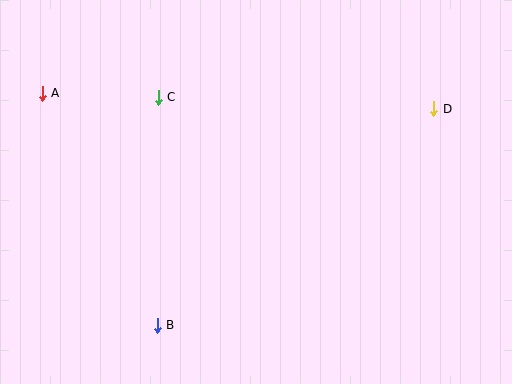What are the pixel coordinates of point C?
Point C is at (158, 97).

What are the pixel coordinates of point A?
Point A is at (42, 93).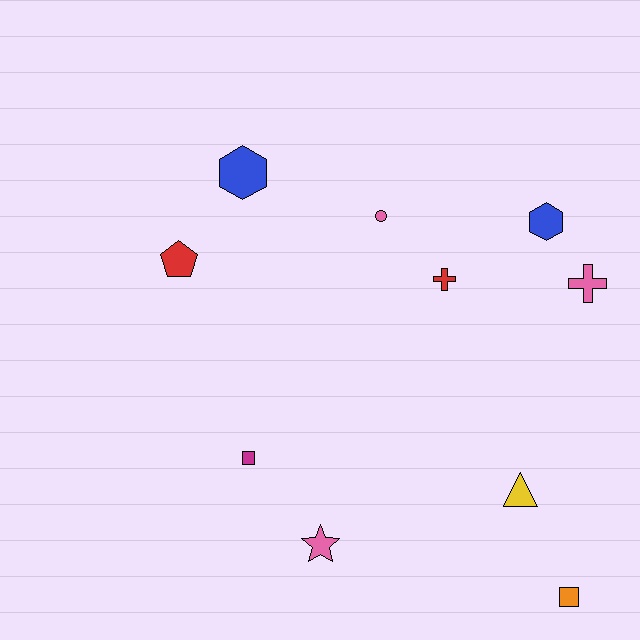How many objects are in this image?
There are 10 objects.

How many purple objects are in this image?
There are no purple objects.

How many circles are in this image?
There is 1 circle.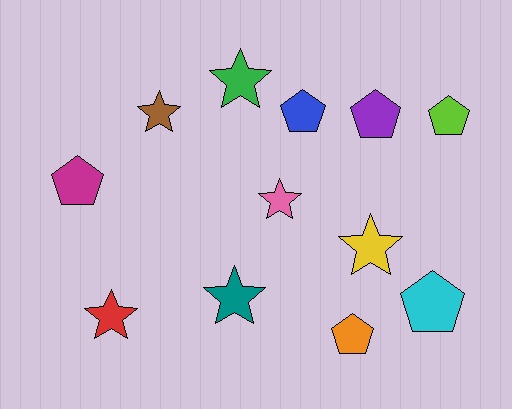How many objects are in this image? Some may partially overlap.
There are 12 objects.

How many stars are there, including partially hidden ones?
There are 6 stars.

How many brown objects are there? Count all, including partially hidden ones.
There is 1 brown object.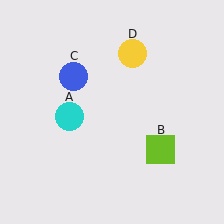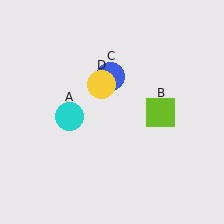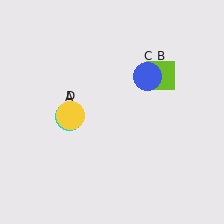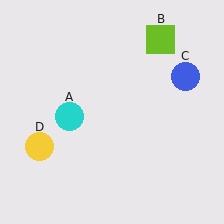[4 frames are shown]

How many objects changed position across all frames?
3 objects changed position: lime square (object B), blue circle (object C), yellow circle (object D).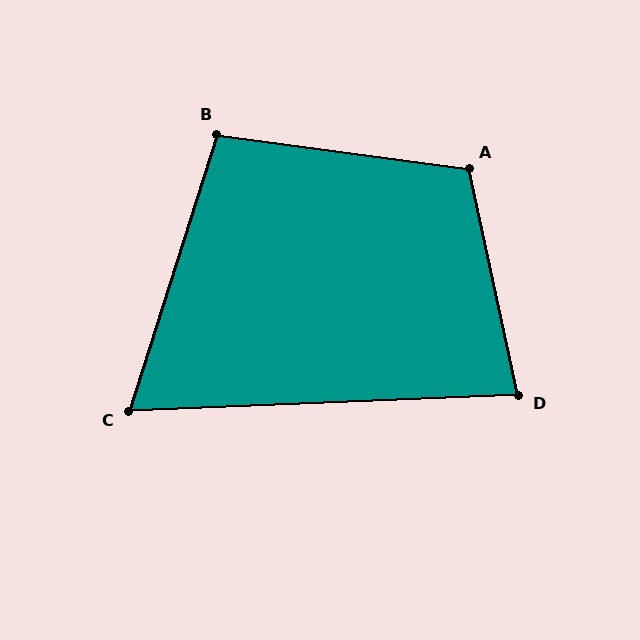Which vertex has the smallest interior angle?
C, at approximately 70 degrees.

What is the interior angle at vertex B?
Approximately 100 degrees (obtuse).